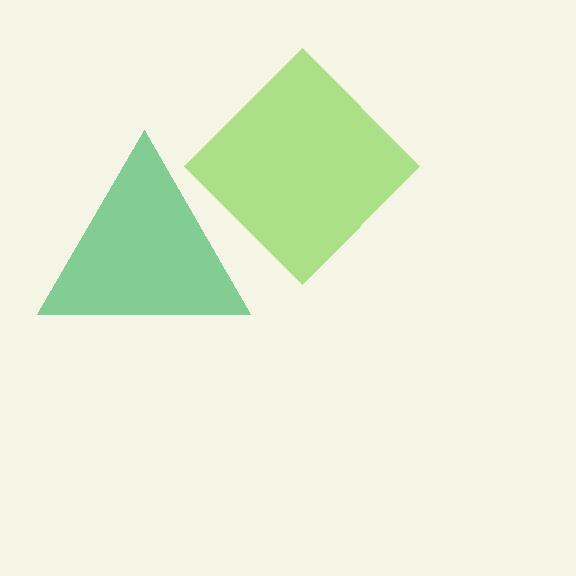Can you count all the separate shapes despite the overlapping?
Yes, there are 2 separate shapes.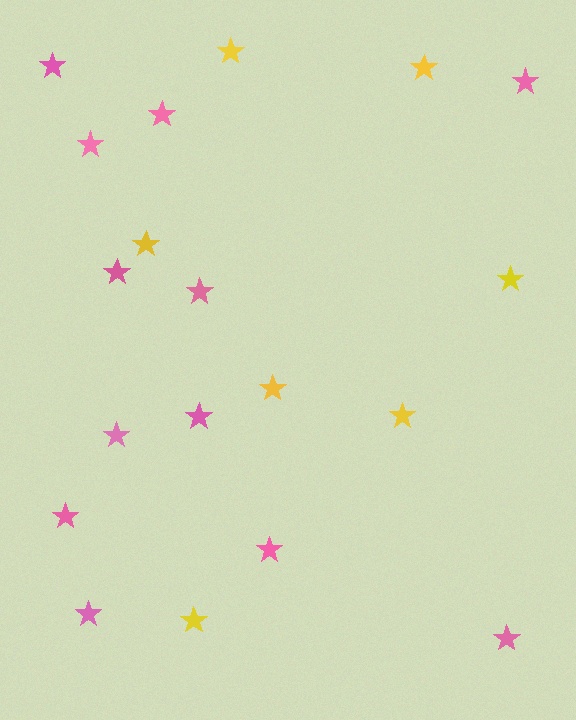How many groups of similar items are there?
There are 2 groups: one group of pink stars (12) and one group of yellow stars (7).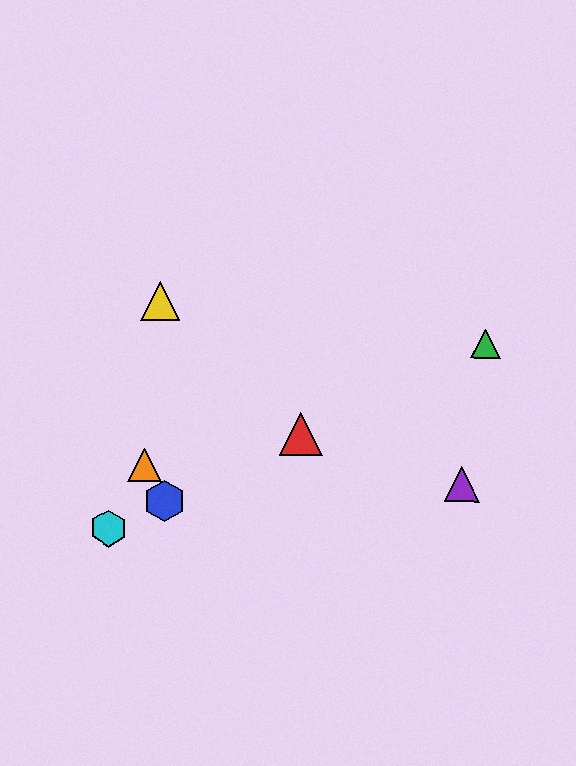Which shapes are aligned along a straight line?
The red triangle, the blue hexagon, the green triangle, the cyan hexagon are aligned along a straight line.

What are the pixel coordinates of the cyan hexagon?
The cyan hexagon is at (108, 528).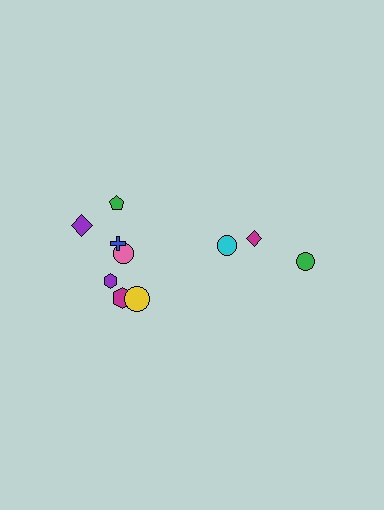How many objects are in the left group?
There are 7 objects.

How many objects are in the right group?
There are 3 objects.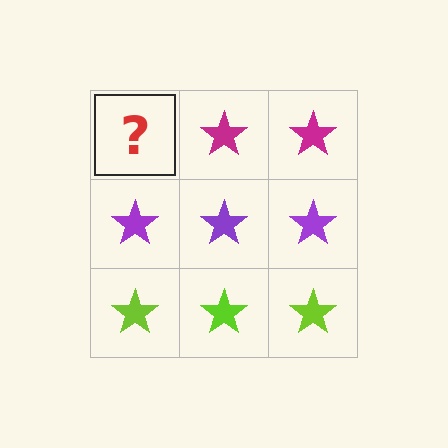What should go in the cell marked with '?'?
The missing cell should contain a magenta star.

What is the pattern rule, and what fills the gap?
The rule is that each row has a consistent color. The gap should be filled with a magenta star.